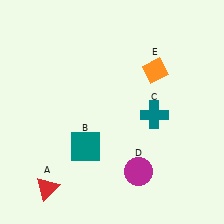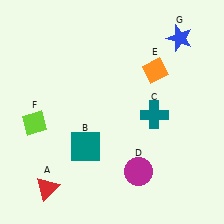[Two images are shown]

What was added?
A lime diamond (F), a blue star (G) were added in Image 2.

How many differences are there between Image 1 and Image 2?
There are 2 differences between the two images.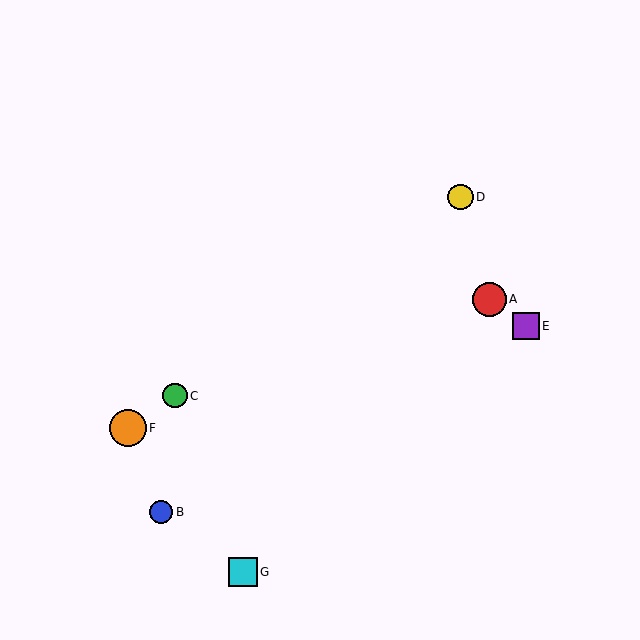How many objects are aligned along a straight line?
3 objects (C, D, F) are aligned along a straight line.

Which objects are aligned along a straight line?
Objects C, D, F are aligned along a straight line.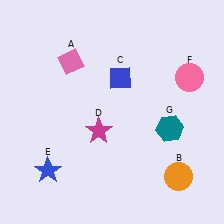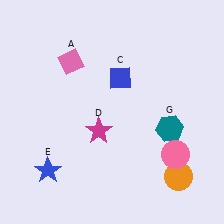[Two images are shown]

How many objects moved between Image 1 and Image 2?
1 object moved between the two images.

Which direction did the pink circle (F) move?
The pink circle (F) moved down.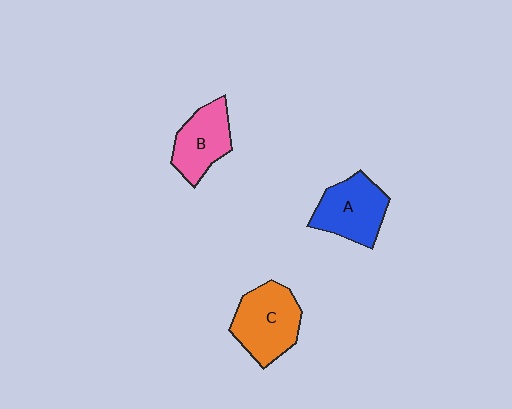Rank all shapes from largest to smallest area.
From largest to smallest: C (orange), A (blue), B (pink).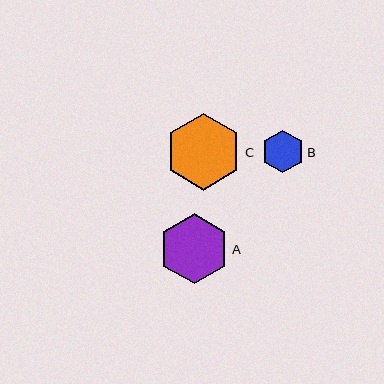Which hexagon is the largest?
Hexagon C is the largest with a size of approximately 77 pixels.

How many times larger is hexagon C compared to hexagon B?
Hexagon C is approximately 1.8 times the size of hexagon B.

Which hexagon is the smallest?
Hexagon B is the smallest with a size of approximately 43 pixels.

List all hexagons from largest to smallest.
From largest to smallest: C, A, B.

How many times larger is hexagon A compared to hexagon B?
Hexagon A is approximately 1.6 times the size of hexagon B.